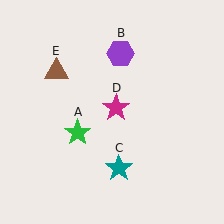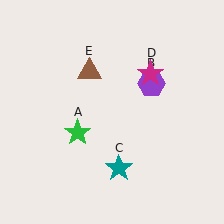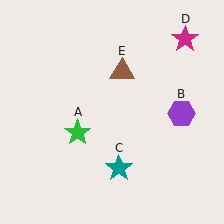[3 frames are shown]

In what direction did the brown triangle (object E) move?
The brown triangle (object E) moved right.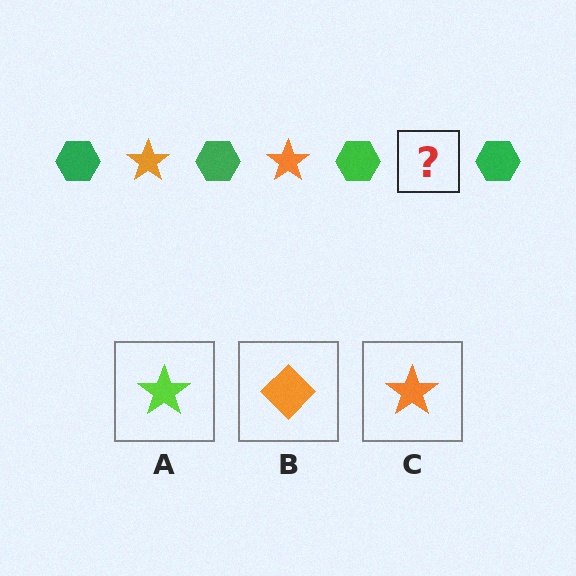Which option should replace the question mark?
Option C.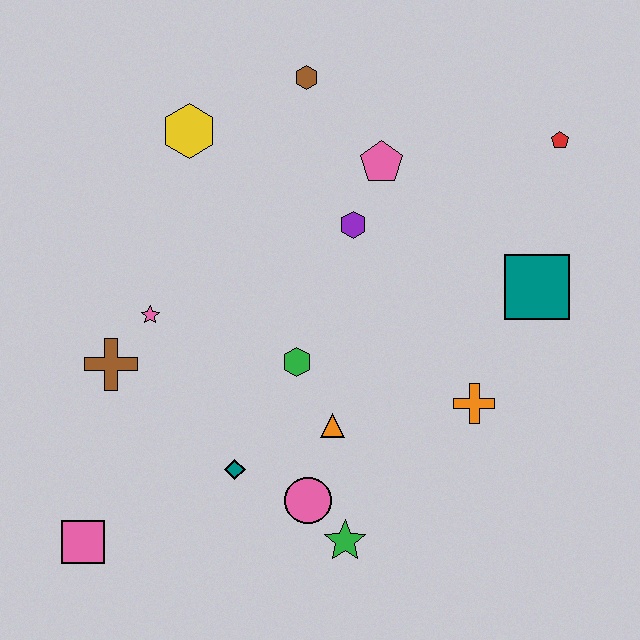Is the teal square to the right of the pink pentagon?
Yes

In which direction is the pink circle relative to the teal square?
The pink circle is to the left of the teal square.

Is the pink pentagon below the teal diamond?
No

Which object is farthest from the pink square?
The red pentagon is farthest from the pink square.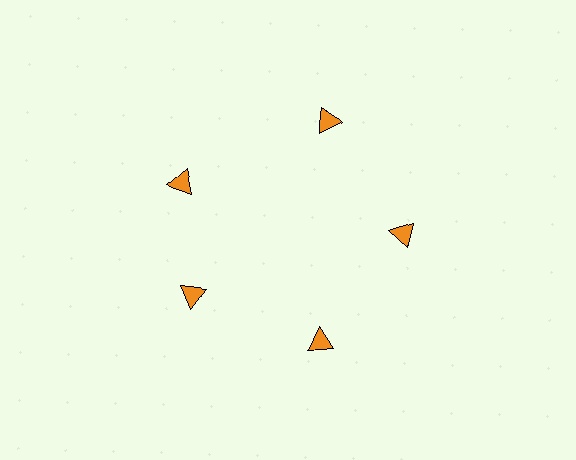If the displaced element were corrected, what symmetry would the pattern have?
It would have 5-fold rotational symmetry — the pattern would map onto itself every 72 degrees.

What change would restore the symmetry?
The symmetry would be restored by rotating it back into even spacing with its neighbors so that all 5 triangles sit at equal angles and equal distance from the center.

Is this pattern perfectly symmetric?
No. The 5 orange triangles are arranged in a ring, but one element near the 10 o'clock position is rotated out of alignment along the ring, breaking the 5-fold rotational symmetry.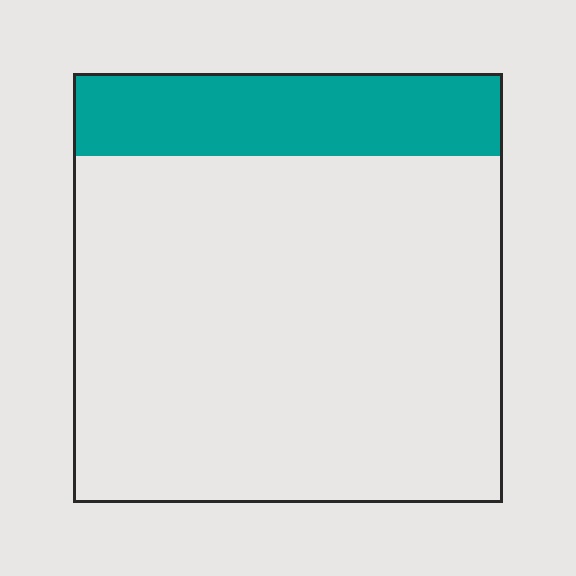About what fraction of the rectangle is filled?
About one fifth (1/5).